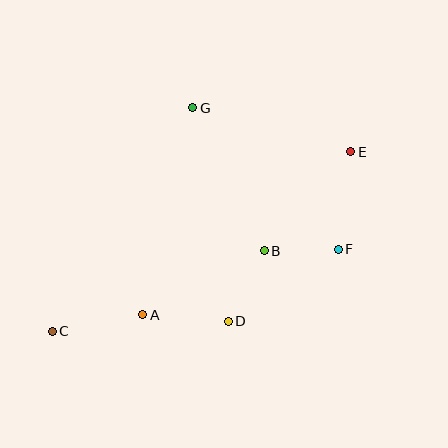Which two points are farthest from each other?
Points C and E are farthest from each other.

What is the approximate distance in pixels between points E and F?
The distance between E and F is approximately 98 pixels.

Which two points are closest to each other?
Points B and F are closest to each other.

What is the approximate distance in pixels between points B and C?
The distance between B and C is approximately 227 pixels.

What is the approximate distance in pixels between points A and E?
The distance between A and E is approximately 264 pixels.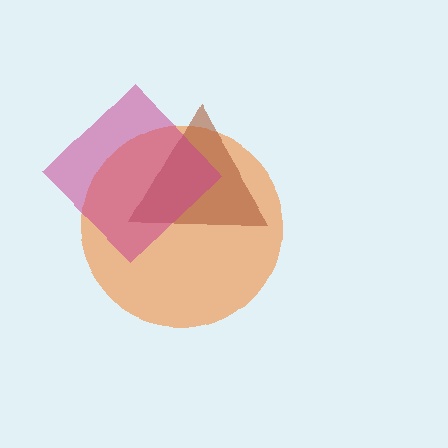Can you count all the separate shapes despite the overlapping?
Yes, there are 3 separate shapes.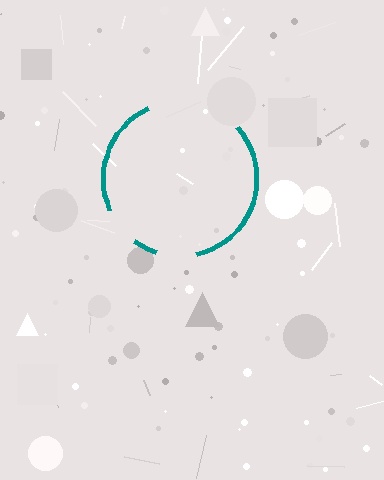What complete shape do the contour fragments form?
The contour fragments form a circle.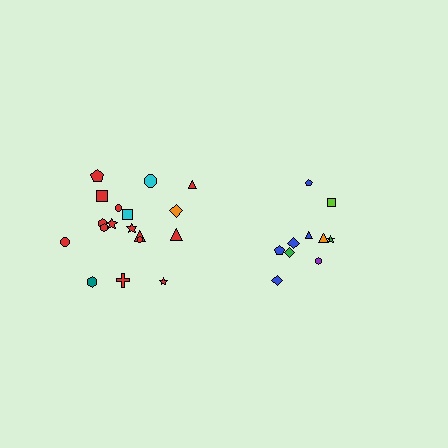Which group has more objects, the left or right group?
The left group.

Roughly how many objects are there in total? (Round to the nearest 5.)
Roughly 30 objects in total.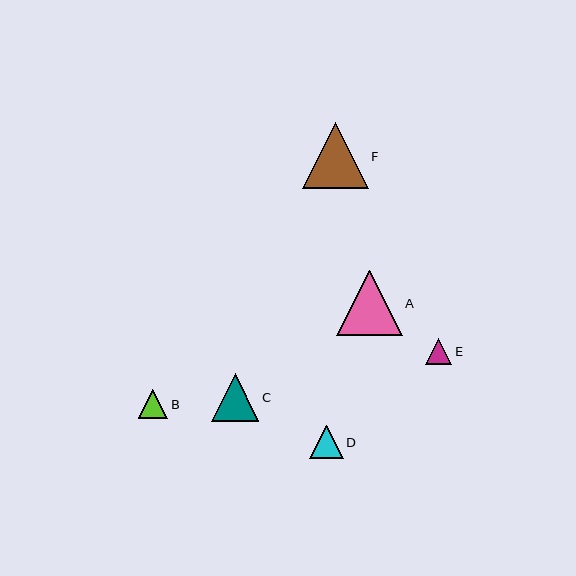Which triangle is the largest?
Triangle F is the largest with a size of approximately 66 pixels.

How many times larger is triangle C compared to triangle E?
Triangle C is approximately 1.8 times the size of triangle E.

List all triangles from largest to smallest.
From largest to smallest: F, A, C, D, B, E.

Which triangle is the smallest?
Triangle E is the smallest with a size of approximately 26 pixels.